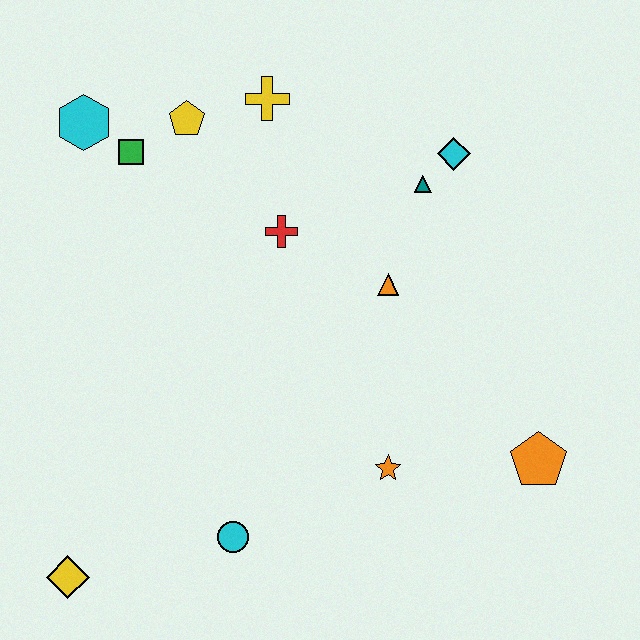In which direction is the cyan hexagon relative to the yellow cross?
The cyan hexagon is to the left of the yellow cross.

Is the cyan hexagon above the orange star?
Yes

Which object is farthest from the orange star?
The cyan hexagon is farthest from the orange star.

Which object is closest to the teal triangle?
The cyan diamond is closest to the teal triangle.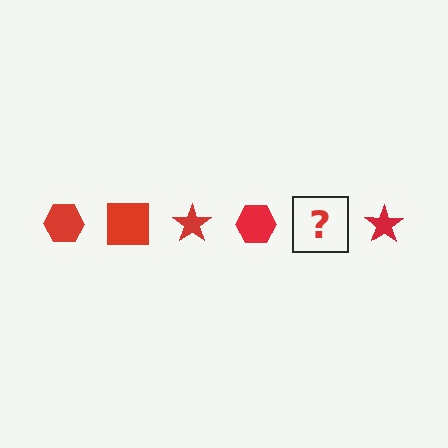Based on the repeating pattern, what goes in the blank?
The blank should be a red square.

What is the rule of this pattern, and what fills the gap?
The rule is that the pattern cycles through hexagon, square, star shapes in red. The gap should be filled with a red square.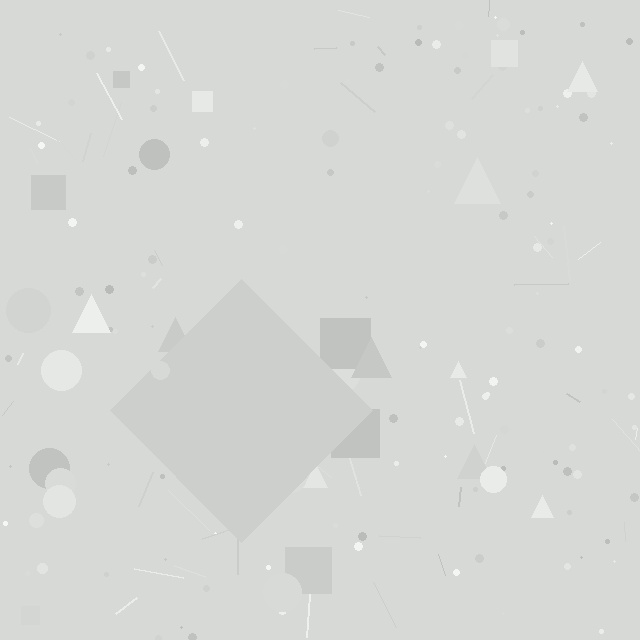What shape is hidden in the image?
A diamond is hidden in the image.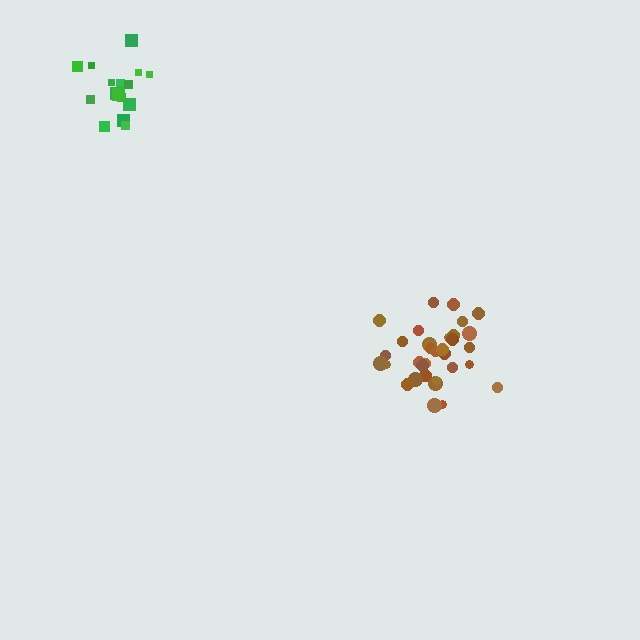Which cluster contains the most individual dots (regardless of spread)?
Brown (33).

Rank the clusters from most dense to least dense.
brown, green.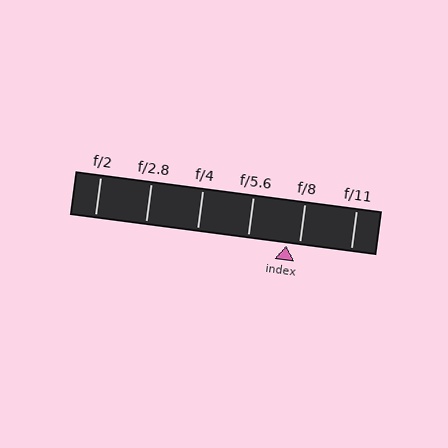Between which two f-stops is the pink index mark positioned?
The index mark is between f/5.6 and f/8.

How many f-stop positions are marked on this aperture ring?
There are 6 f-stop positions marked.